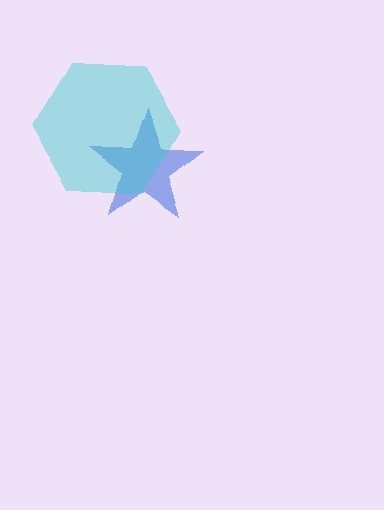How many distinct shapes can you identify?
There are 2 distinct shapes: a blue star, a cyan hexagon.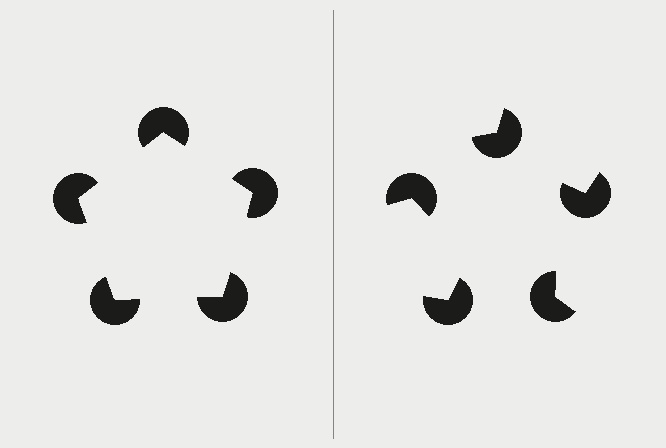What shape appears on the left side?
An illusory pentagon.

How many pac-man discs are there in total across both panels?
10 — 5 on each side.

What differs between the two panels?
The pac-man discs are positioned identically on both sides; only the wedge orientations differ. On the left they align to a pentagon; on the right they are misaligned.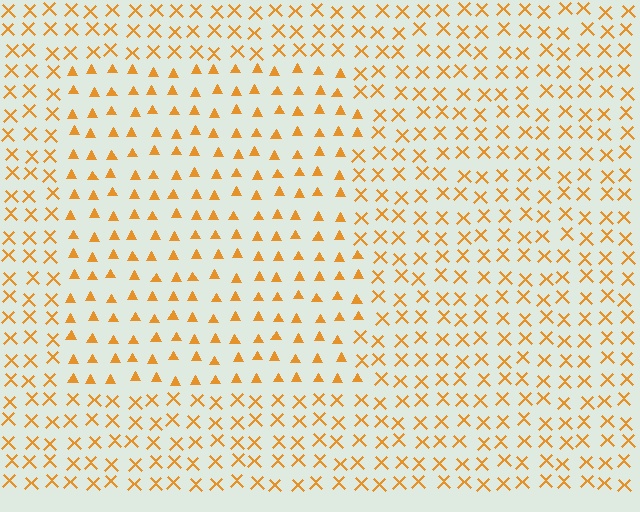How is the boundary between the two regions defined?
The boundary is defined by a change in element shape: triangles inside vs. X marks outside. All elements share the same color and spacing.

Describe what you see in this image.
The image is filled with small orange elements arranged in a uniform grid. A rectangle-shaped region contains triangles, while the surrounding area contains X marks. The boundary is defined purely by the change in element shape.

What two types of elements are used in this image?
The image uses triangles inside the rectangle region and X marks outside it.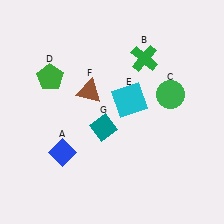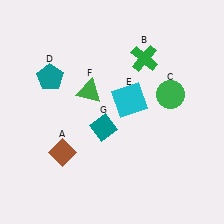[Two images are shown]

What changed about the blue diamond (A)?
In Image 1, A is blue. In Image 2, it changed to brown.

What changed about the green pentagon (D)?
In Image 1, D is green. In Image 2, it changed to teal.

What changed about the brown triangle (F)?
In Image 1, F is brown. In Image 2, it changed to green.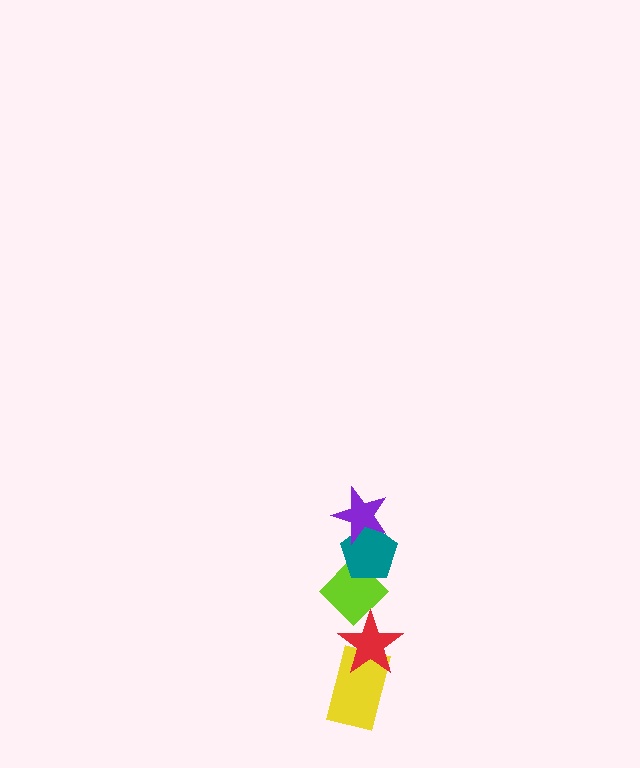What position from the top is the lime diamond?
The lime diamond is 3rd from the top.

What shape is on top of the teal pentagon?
The purple star is on top of the teal pentagon.